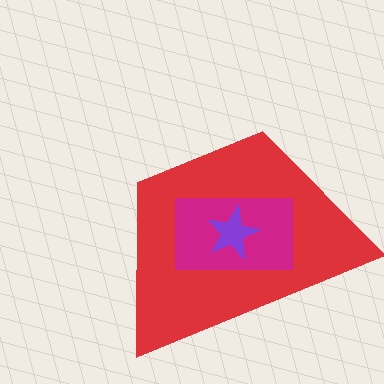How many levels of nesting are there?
3.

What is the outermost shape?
The red trapezoid.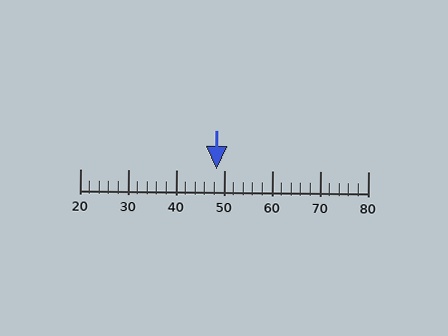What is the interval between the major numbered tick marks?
The major tick marks are spaced 10 units apart.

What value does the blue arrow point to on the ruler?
The blue arrow points to approximately 48.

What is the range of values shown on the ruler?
The ruler shows values from 20 to 80.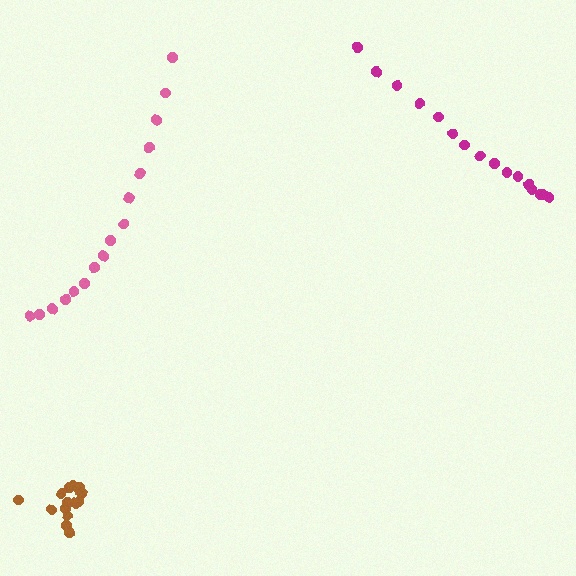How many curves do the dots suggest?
There are 3 distinct paths.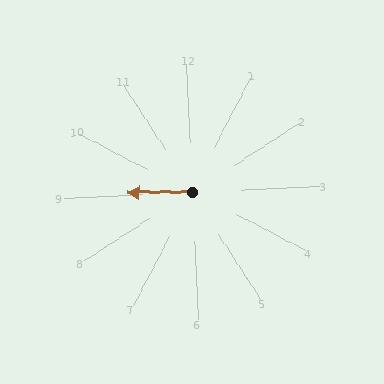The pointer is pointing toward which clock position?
Roughly 9 o'clock.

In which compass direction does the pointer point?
West.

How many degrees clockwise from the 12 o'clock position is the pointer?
Approximately 272 degrees.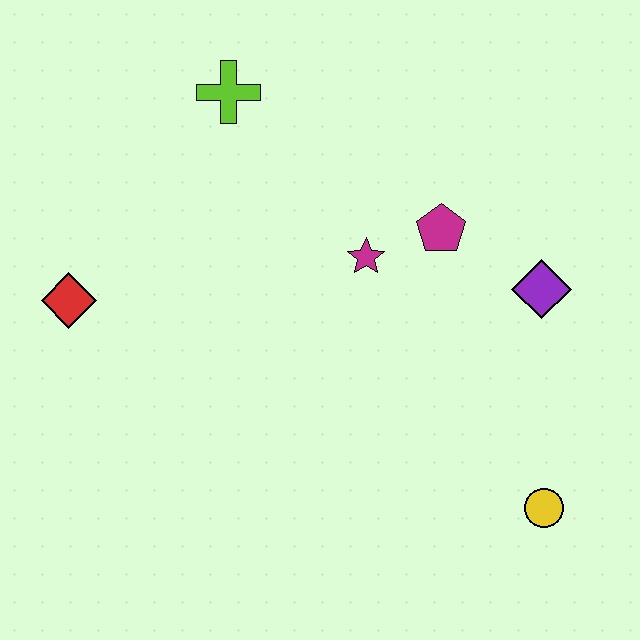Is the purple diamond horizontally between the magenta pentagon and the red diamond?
No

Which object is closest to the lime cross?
The magenta star is closest to the lime cross.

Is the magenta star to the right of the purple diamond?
No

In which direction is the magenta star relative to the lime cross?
The magenta star is below the lime cross.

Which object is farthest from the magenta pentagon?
The red diamond is farthest from the magenta pentagon.